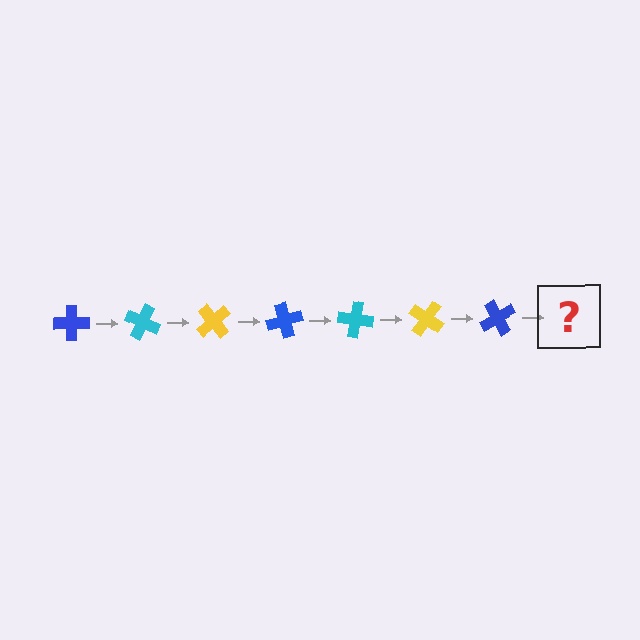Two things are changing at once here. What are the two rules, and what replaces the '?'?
The two rules are that it rotates 25 degrees each step and the color cycles through blue, cyan, and yellow. The '?' should be a cyan cross, rotated 175 degrees from the start.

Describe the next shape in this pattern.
It should be a cyan cross, rotated 175 degrees from the start.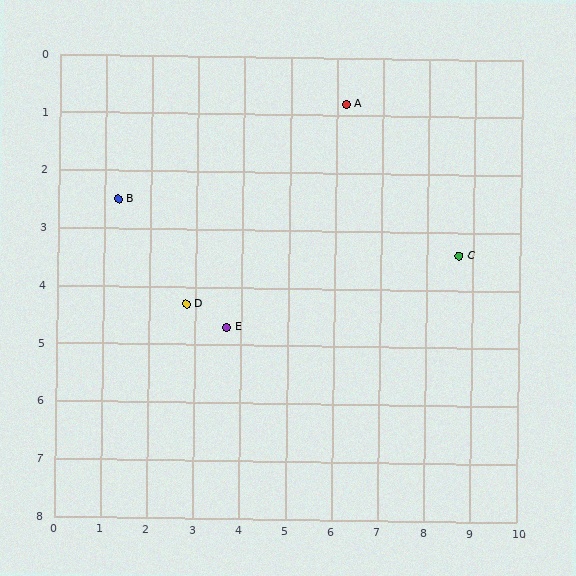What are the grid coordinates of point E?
Point E is at approximately (3.7, 4.7).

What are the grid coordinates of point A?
Point A is at approximately (6.2, 0.8).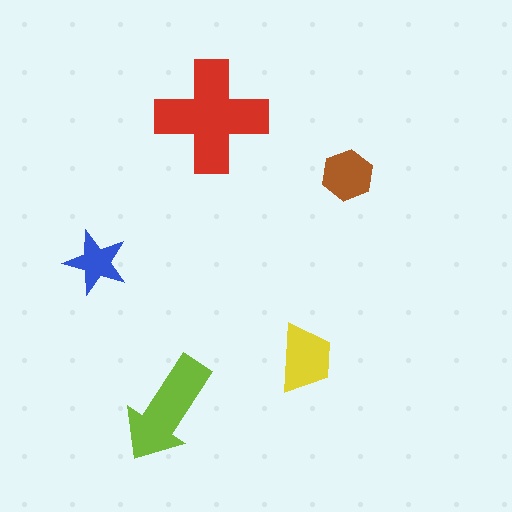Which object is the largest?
The red cross.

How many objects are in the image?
There are 5 objects in the image.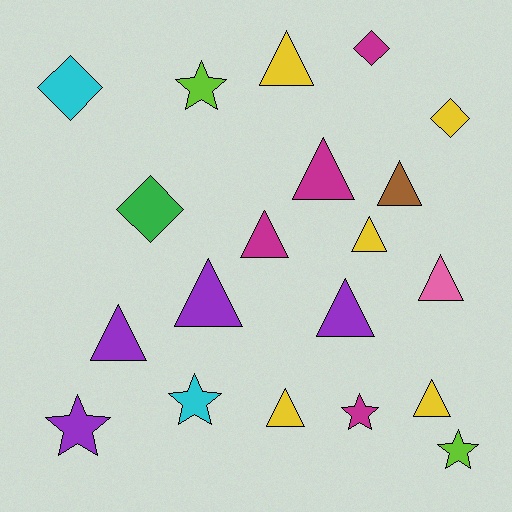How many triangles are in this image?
There are 11 triangles.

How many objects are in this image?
There are 20 objects.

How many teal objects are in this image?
There are no teal objects.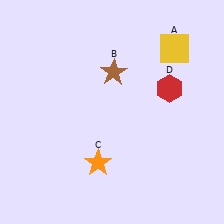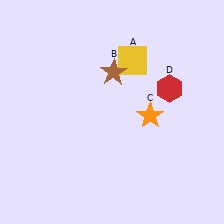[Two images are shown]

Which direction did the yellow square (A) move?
The yellow square (A) moved left.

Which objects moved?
The objects that moved are: the yellow square (A), the orange star (C).